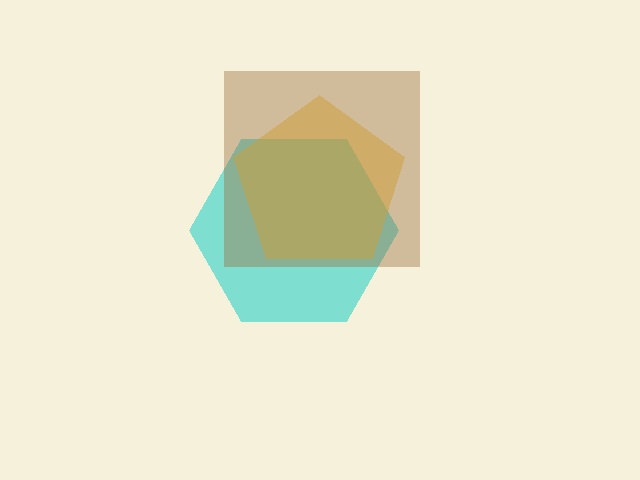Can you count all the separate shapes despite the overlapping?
Yes, there are 3 separate shapes.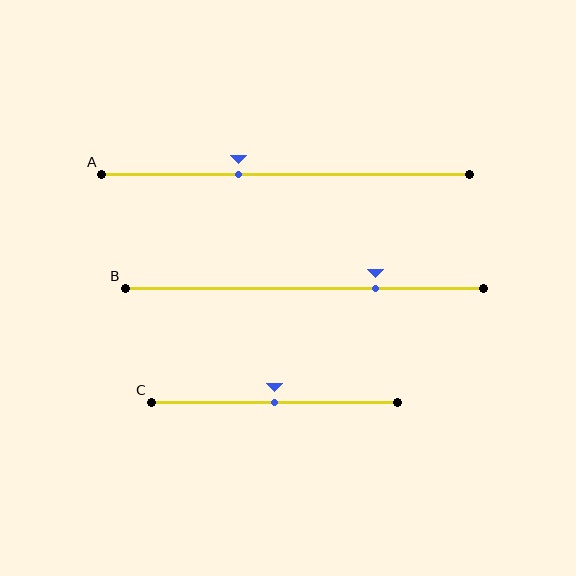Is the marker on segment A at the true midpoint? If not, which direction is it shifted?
No, the marker on segment A is shifted to the left by about 13% of the segment length.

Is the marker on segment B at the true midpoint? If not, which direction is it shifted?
No, the marker on segment B is shifted to the right by about 20% of the segment length.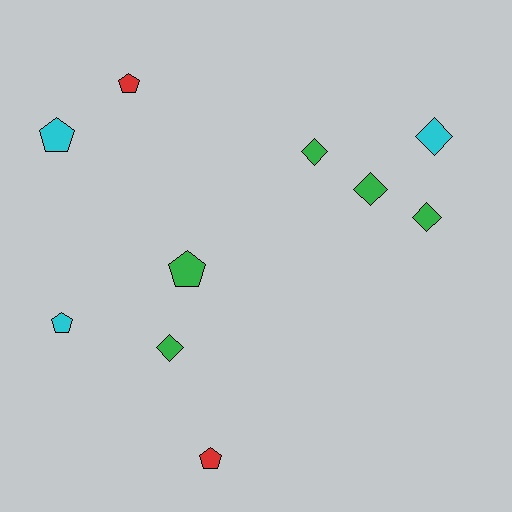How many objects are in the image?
There are 10 objects.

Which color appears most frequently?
Green, with 5 objects.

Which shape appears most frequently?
Pentagon, with 5 objects.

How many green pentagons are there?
There is 1 green pentagon.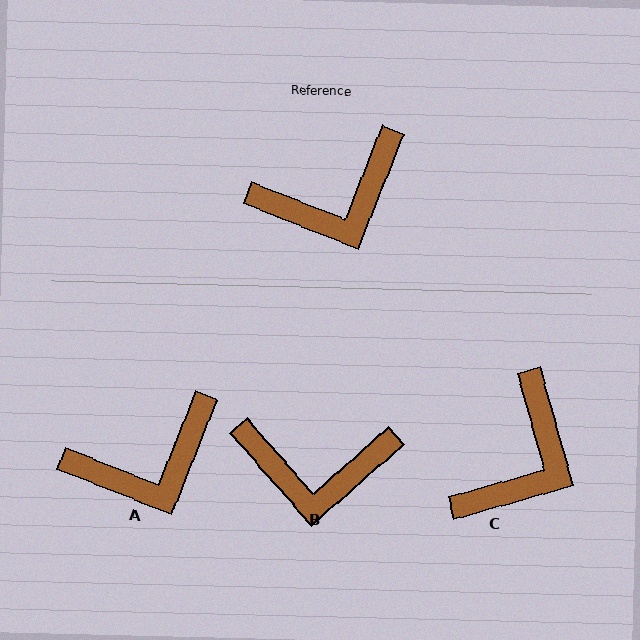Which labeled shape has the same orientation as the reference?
A.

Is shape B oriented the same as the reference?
No, it is off by about 27 degrees.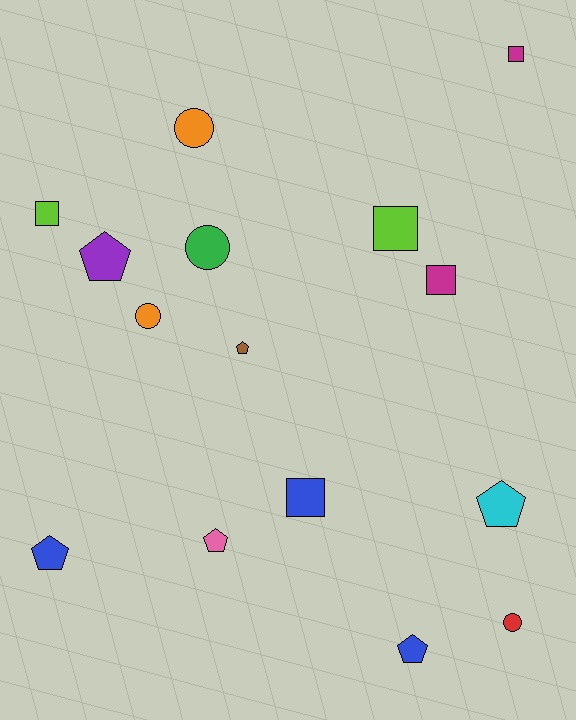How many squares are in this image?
There are 5 squares.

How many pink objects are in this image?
There is 1 pink object.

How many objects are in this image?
There are 15 objects.